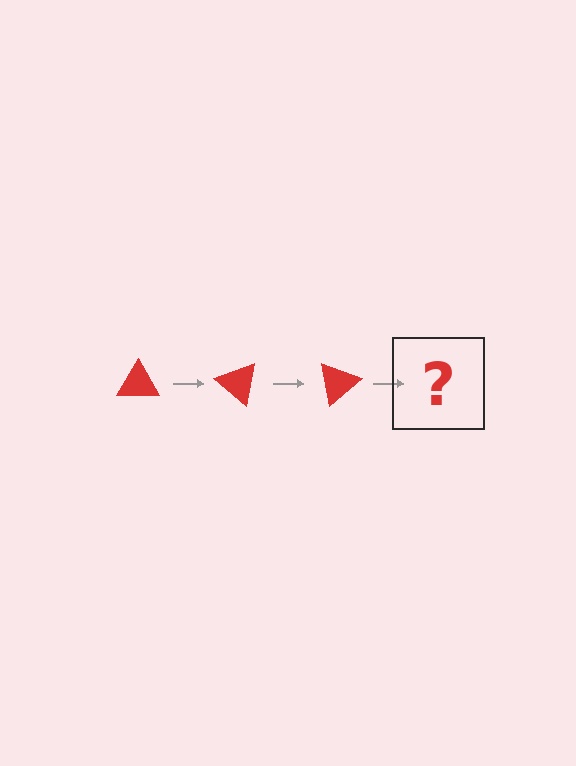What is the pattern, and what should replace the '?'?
The pattern is that the triangle rotates 40 degrees each step. The '?' should be a red triangle rotated 120 degrees.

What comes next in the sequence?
The next element should be a red triangle rotated 120 degrees.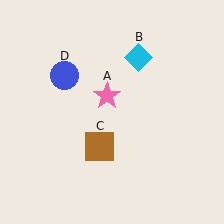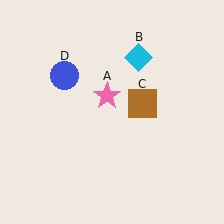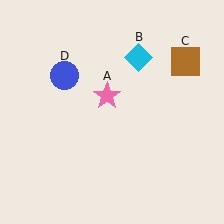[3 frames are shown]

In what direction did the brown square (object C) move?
The brown square (object C) moved up and to the right.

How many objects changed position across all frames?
1 object changed position: brown square (object C).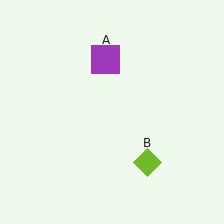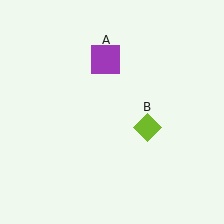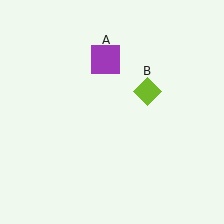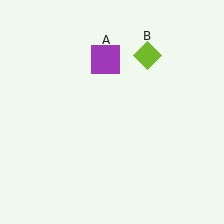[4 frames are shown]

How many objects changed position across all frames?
1 object changed position: lime diamond (object B).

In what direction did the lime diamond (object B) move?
The lime diamond (object B) moved up.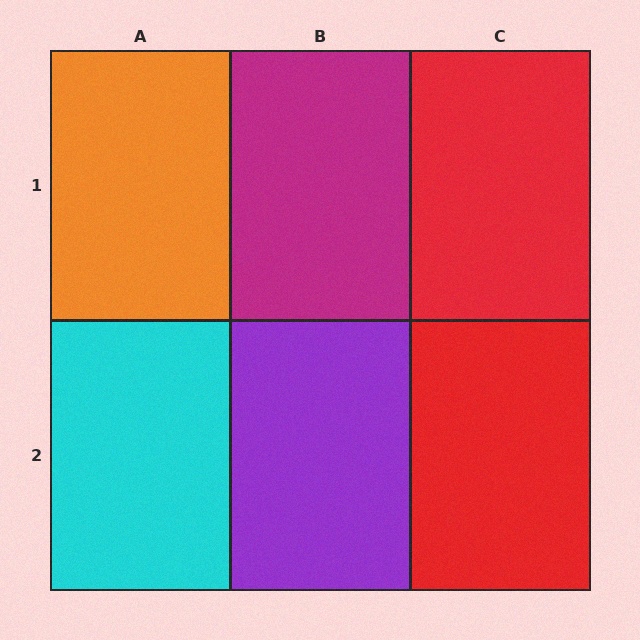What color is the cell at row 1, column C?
Red.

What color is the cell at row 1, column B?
Magenta.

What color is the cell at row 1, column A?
Orange.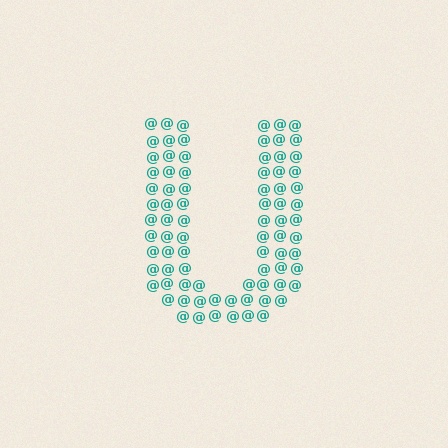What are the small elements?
The small elements are at signs.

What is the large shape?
The large shape is the letter U.